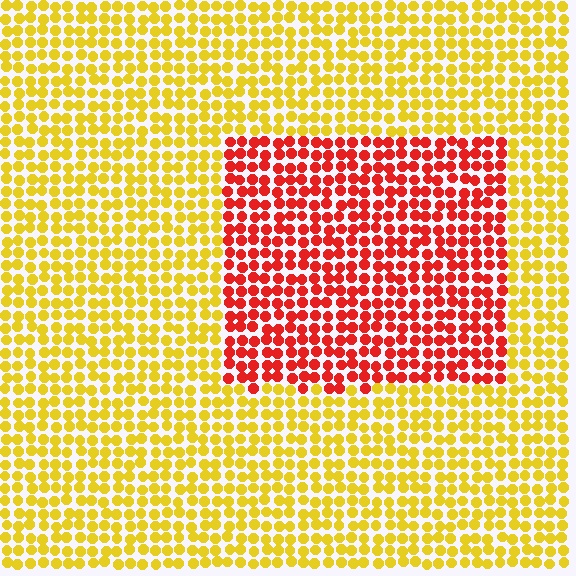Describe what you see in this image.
The image is filled with small yellow elements in a uniform arrangement. A rectangle-shaped region is visible where the elements are tinted to a slightly different hue, forming a subtle color boundary.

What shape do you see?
I see a rectangle.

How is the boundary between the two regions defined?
The boundary is defined purely by a slight shift in hue (about 53 degrees). Spacing, size, and orientation are identical on both sides.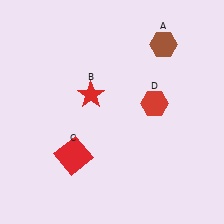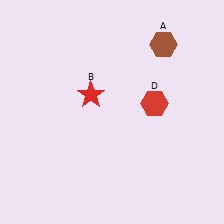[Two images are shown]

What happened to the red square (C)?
The red square (C) was removed in Image 2. It was in the bottom-left area of Image 1.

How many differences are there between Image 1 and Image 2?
There is 1 difference between the two images.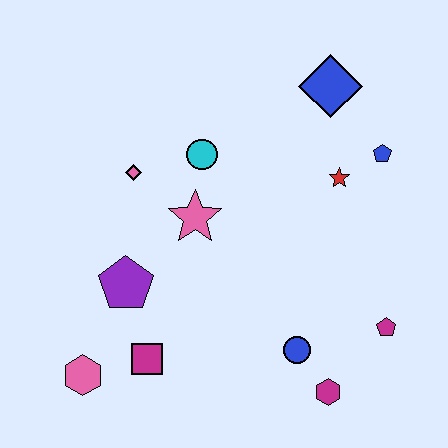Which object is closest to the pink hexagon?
The magenta square is closest to the pink hexagon.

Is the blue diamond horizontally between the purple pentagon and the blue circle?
No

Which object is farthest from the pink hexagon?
The blue diamond is farthest from the pink hexagon.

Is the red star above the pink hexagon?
Yes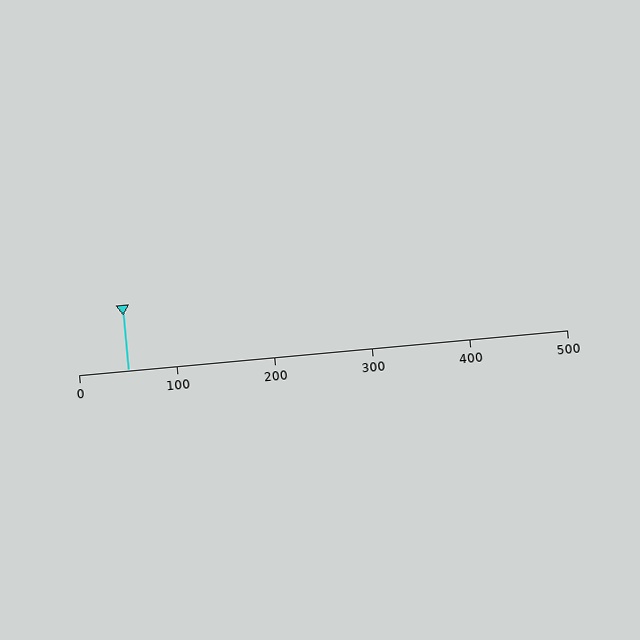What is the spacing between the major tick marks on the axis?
The major ticks are spaced 100 apart.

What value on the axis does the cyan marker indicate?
The marker indicates approximately 50.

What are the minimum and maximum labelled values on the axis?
The axis runs from 0 to 500.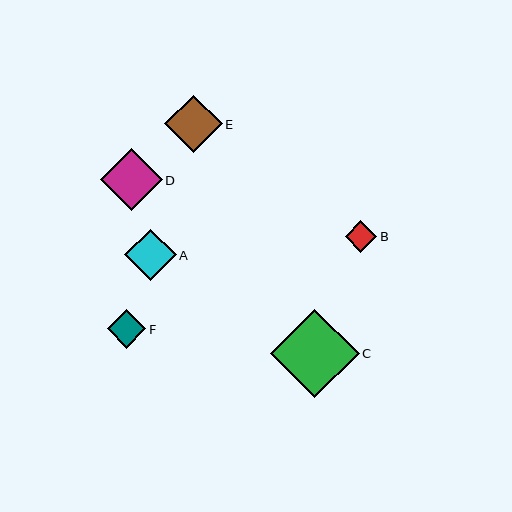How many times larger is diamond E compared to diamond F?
Diamond E is approximately 1.5 times the size of diamond F.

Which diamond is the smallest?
Diamond B is the smallest with a size of approximately 32 pixels.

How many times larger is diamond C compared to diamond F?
Diamond C is approximately 2.3 times the size of diamond F.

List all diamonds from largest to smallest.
From largest to smallest: C, D, E, A, F, B.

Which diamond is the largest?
Diamond C is the largest with a size of approximately 88 pixels.